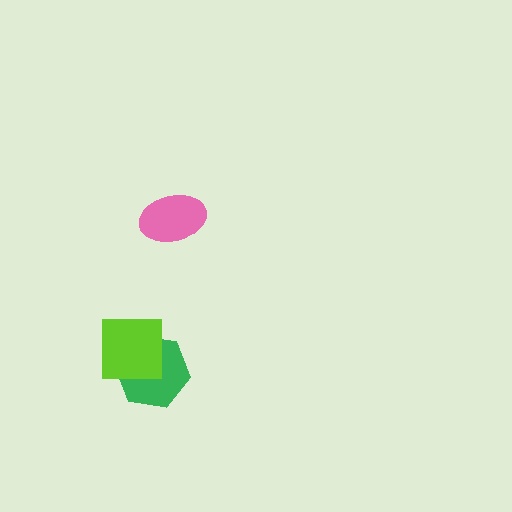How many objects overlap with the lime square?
1 object overlaps with the lime square.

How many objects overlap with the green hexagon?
1 object overlaps with the green hexagon.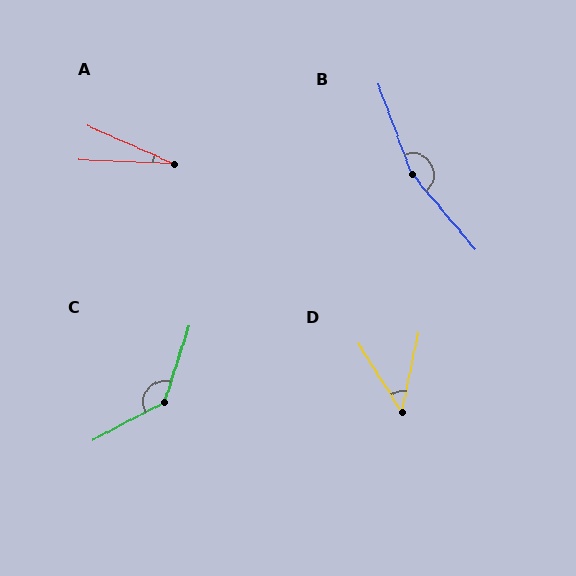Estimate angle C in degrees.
Approximately 135 degrees.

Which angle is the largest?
B, at approximately 160 degrees.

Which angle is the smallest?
A, at approximately 21 degrees.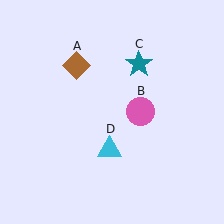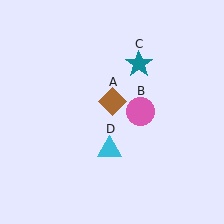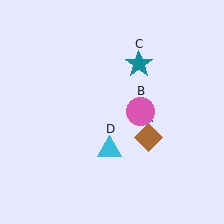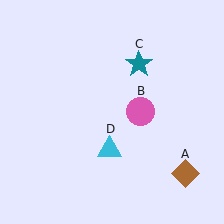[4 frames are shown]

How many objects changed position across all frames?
1 object changed position: brown diamond (object A).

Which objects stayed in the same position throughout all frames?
Pink circle (object B) and teal star (object C) and cyan triangle (object D) remained stationary.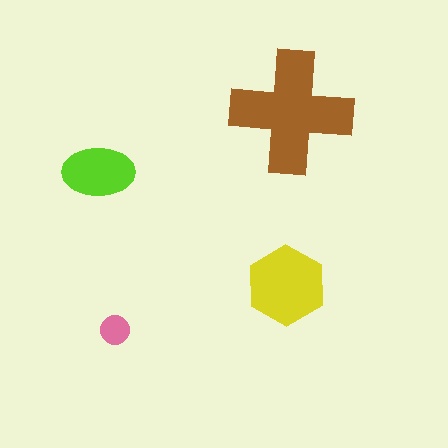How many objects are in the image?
There are 4 objects in the image.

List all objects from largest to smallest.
The brown cross, the yellow hexagon, the lime ellipse, the pink circle.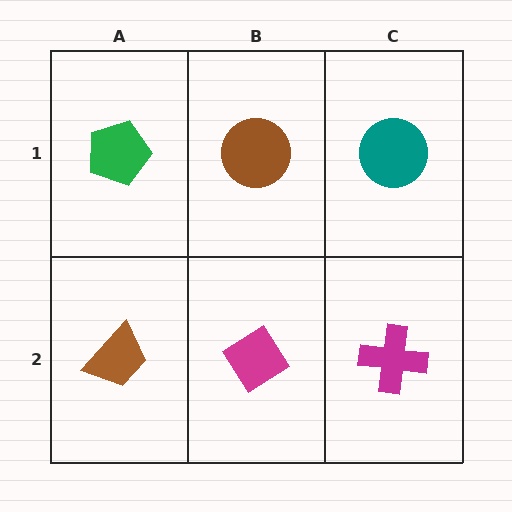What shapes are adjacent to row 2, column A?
A green pentagon (row 1, column A), a magenta diamond (row 2, column B).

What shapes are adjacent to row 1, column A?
A brown trapezoid (row 2, column A), a brown circle (row 1, column B).